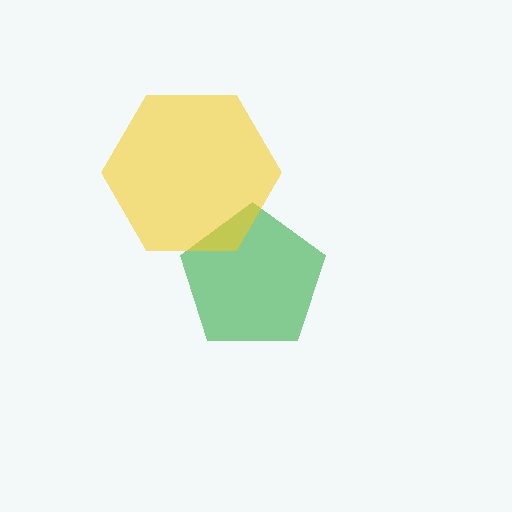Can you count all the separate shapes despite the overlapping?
Yes, there are 2 separate shapes.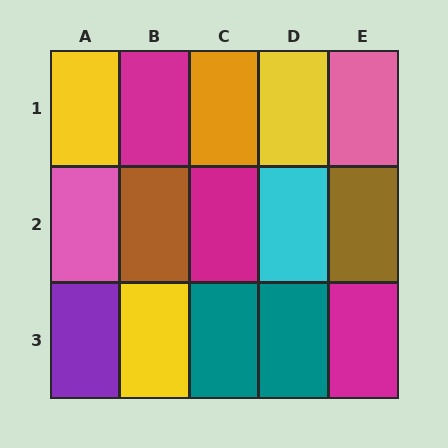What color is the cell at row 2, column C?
Magenta.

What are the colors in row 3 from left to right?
Purple, yellow, teal, teal, magenta.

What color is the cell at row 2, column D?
Cyan.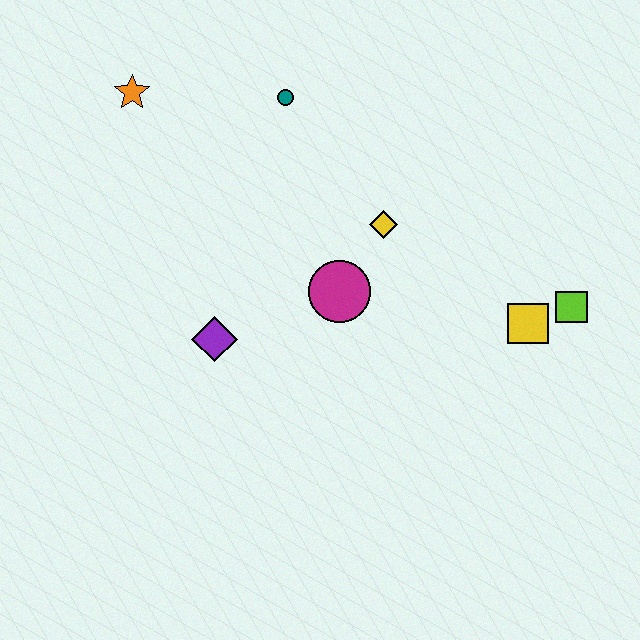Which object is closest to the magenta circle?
The yellow diamond is closest to the magenta circle.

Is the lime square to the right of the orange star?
Yes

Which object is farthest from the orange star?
The lime square is farthest from the orange star.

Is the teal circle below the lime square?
No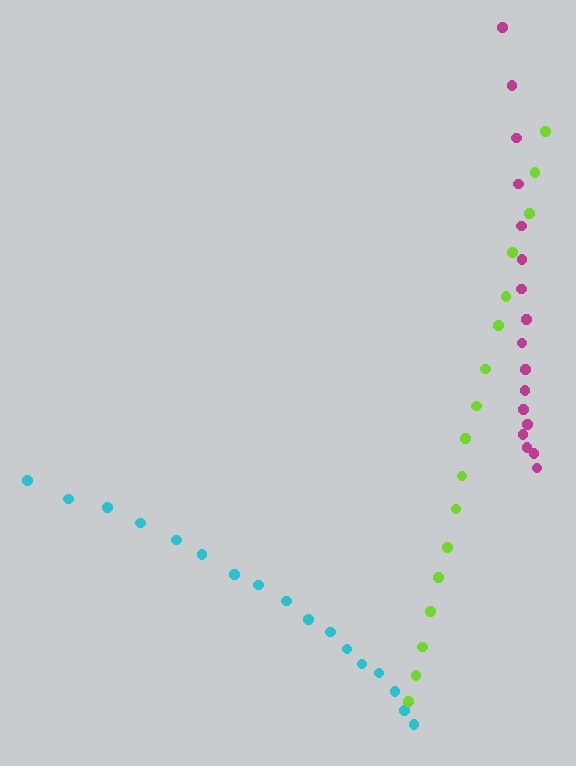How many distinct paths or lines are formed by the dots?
There are 3 distinct paths.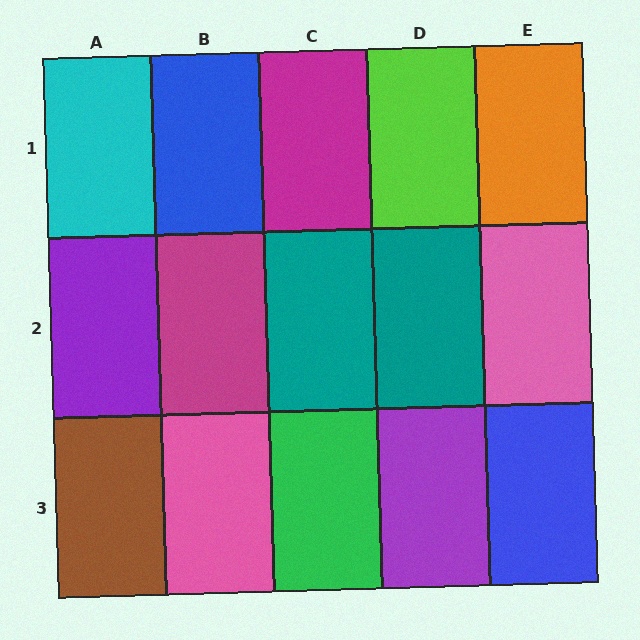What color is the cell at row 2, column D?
Teal.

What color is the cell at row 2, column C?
Teal.